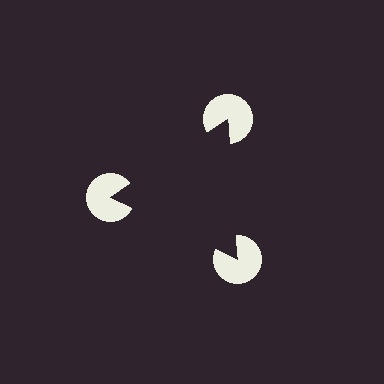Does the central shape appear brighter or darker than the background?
It typically appears slightly darker than the background, even though no actual brightness change is drawn.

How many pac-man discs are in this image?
There are 3 — one at each vertex of the illusory triangle.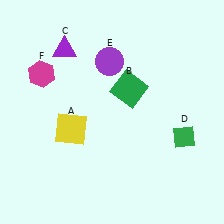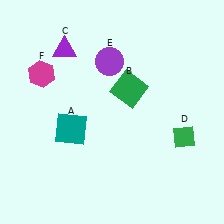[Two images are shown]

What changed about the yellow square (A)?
In Image 1, A is yellow. In Image 2, it changed to teal.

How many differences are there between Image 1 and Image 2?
There is 1 difference between the two images.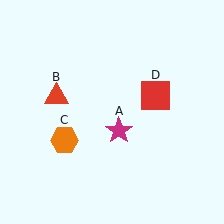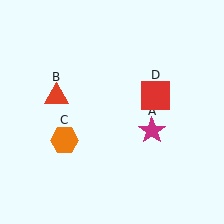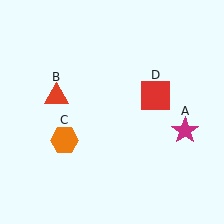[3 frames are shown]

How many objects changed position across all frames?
1 object changed position: magenta star (object A).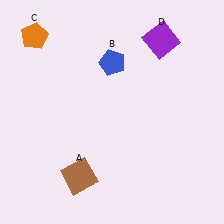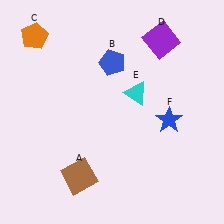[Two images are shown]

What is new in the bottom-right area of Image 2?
A blue star (F) was added in the bottom-right area of Image 2.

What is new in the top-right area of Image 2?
A cyan triangle (E) was added in the top-right area of Image 2.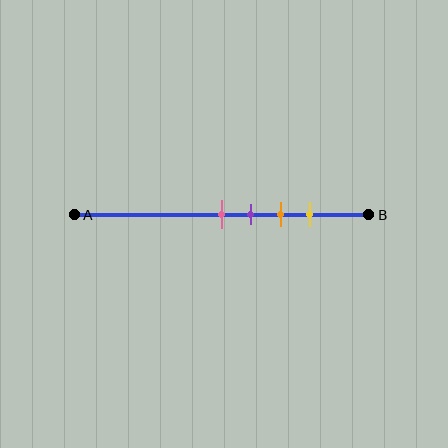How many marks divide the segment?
There are 4 marks dividing the segment.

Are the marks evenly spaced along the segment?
Yes, the marks are approximately evenly spaced.